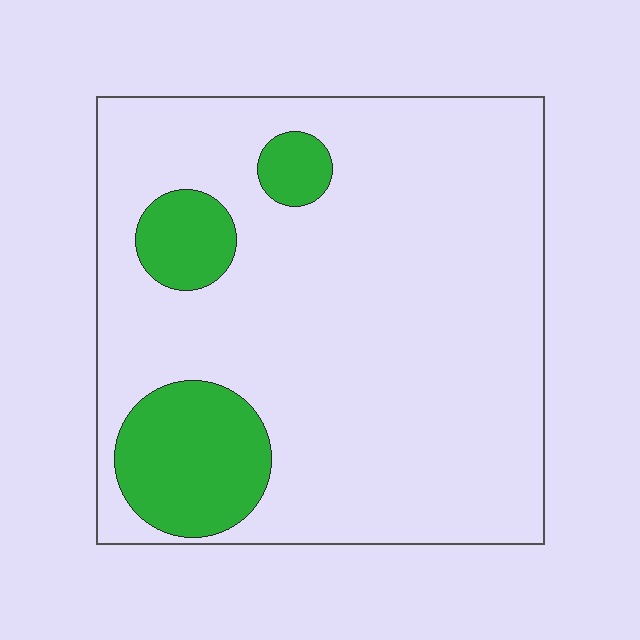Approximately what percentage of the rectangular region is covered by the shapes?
Approximately 15%.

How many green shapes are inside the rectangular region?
3.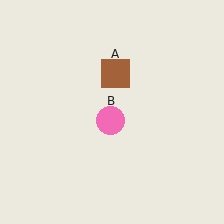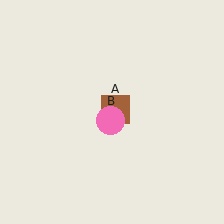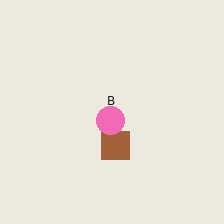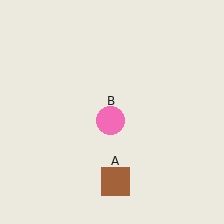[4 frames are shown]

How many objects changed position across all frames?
1 object changed position: brown square (object A).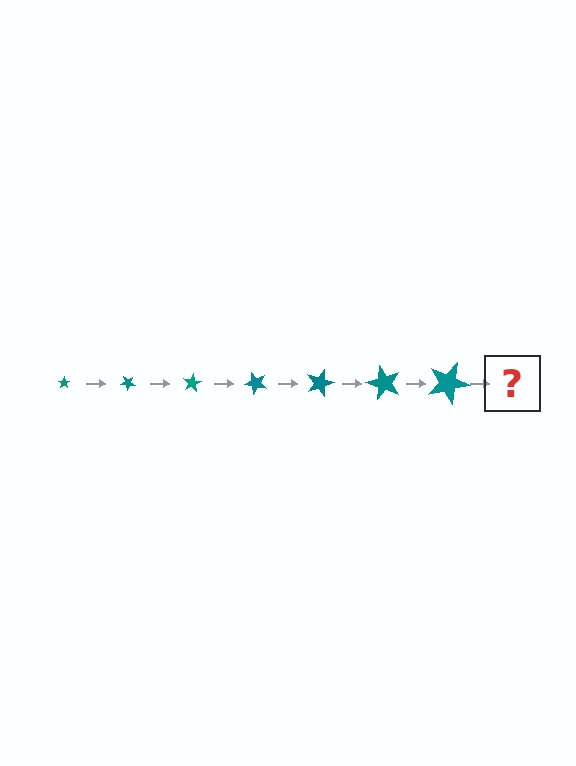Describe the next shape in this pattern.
It should be a star, larger than the previous one and rotated 280 degrees from the start.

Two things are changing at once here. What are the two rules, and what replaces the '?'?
The two rules are that the star grows larger each step and it rotates 40 degrees each step. The '?' should be a star, larger than the previous one and rotated 280 degrees from the start.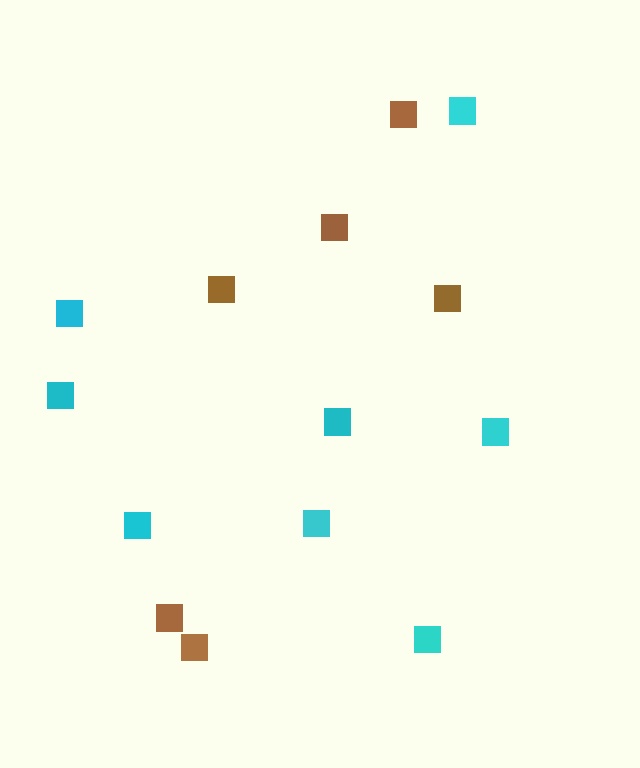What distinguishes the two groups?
There are 2 groups: one group of brown squares (6) and one group of cyan squares (8).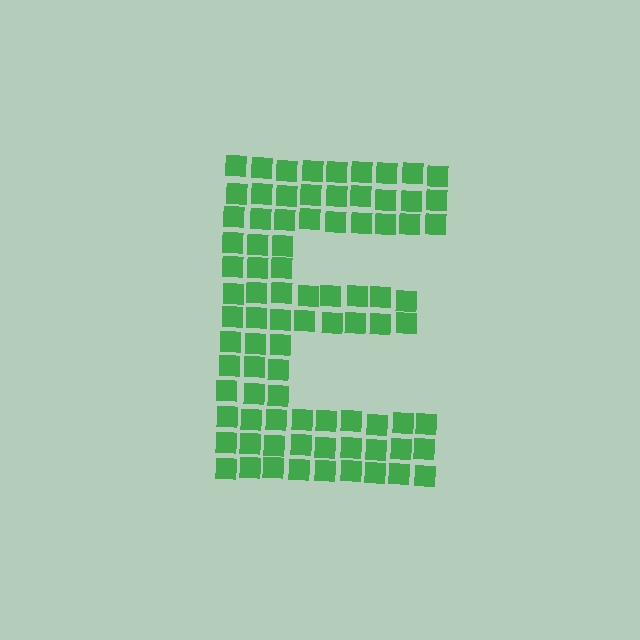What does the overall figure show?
The overall figure shows the letter E.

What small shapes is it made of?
It is made of small squares.